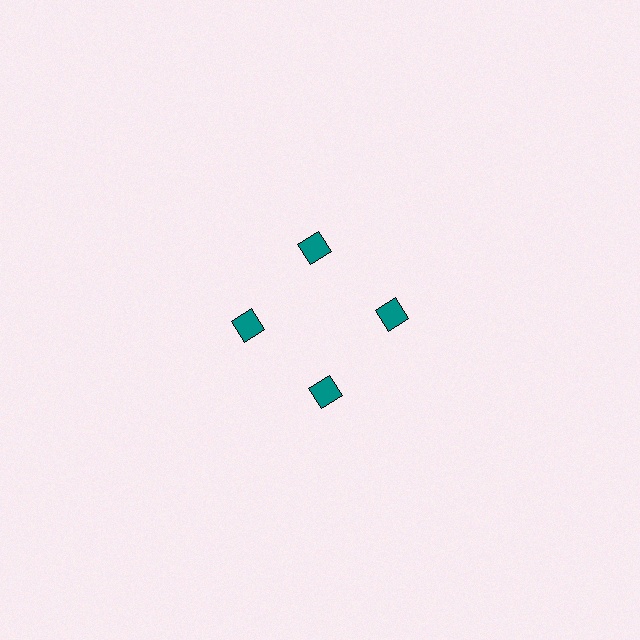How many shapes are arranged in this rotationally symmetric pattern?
There are 4 shapes, arranged in 4 groups of 1.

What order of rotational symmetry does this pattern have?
This pattern has 4-fold rotational symmetry.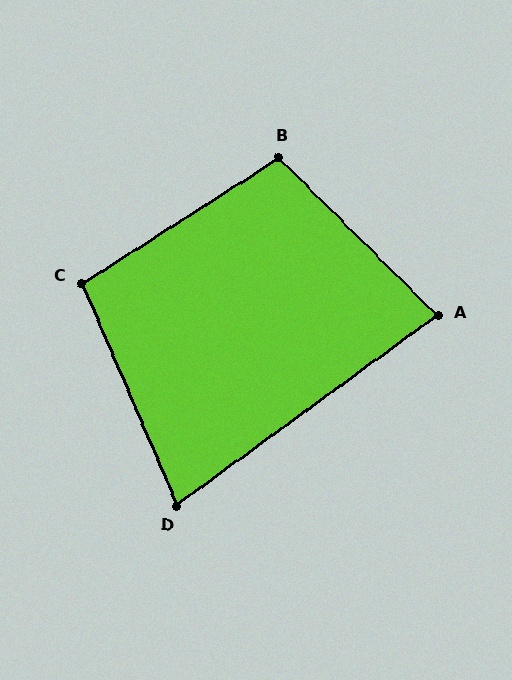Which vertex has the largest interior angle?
B, at approximately 103 degrees.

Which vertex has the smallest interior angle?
D, at approximately 77 degrees.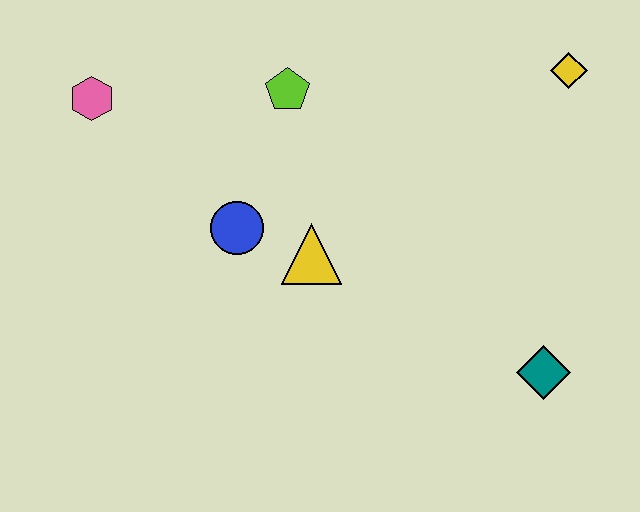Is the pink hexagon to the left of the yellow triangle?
Yes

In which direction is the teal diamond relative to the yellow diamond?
The teal diamond is below the yellow diamond.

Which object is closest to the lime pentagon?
The blue circle is closest to the lime pentagon.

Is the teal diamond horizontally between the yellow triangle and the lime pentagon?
No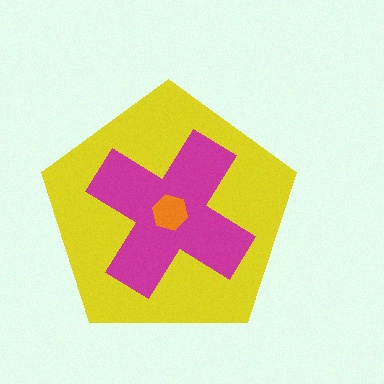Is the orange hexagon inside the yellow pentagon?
Yes.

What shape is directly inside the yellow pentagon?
The magenta cross.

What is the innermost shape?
The orange hexagon.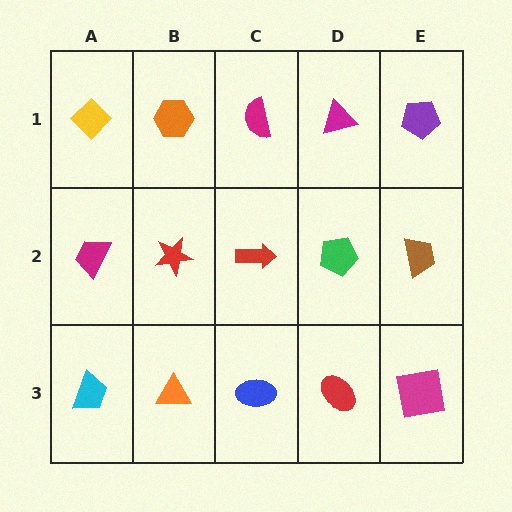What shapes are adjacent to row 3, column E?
A brown trapezoid (row 2, column E), a red ellipse (row 3, column D).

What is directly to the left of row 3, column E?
A red ellipse.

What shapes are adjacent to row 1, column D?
A green pentagon (row 2, column D), a magenta semicircle (row 1, column C), a purple pentagon (row 1, column E).